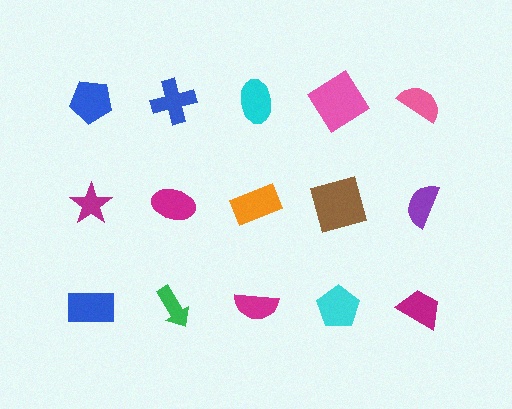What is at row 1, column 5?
A pink semicircle.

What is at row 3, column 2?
A green arrow.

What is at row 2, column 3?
An orange rectangle.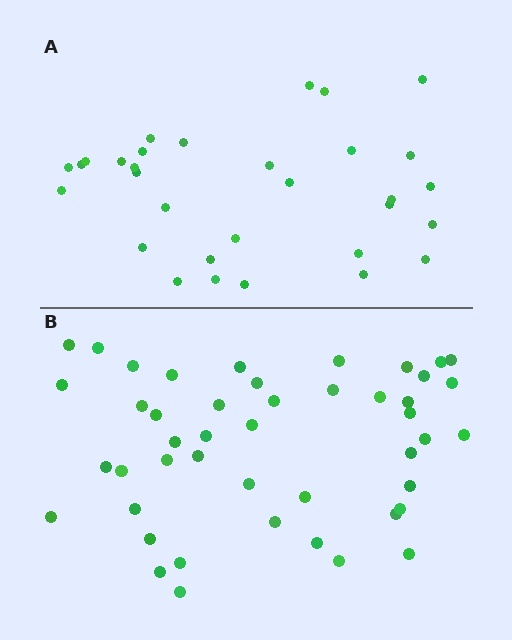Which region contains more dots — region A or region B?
Region B (the bottom region) has more dots.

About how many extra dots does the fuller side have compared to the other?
Region B has approximately 15 more dots than region A.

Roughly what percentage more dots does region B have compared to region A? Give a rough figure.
About 50% more.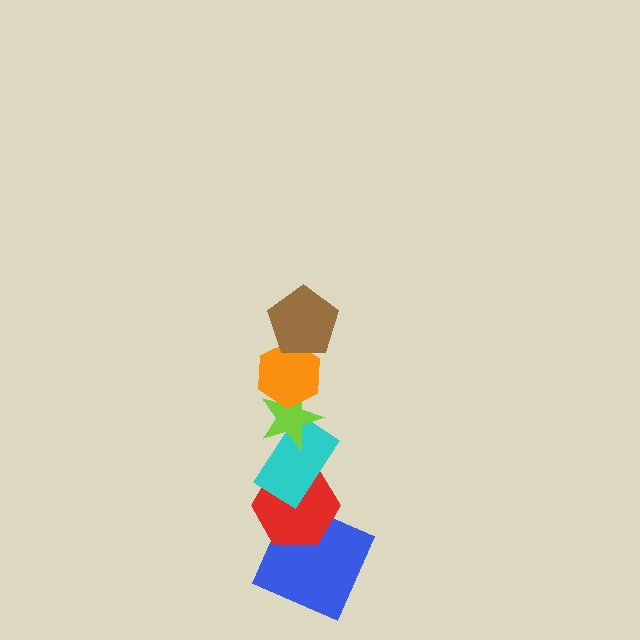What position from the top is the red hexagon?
The red hexagon is 5th from the top.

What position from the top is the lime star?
The lime star is 3rd from the top.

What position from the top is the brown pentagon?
The brown pentagon is 1st from the top.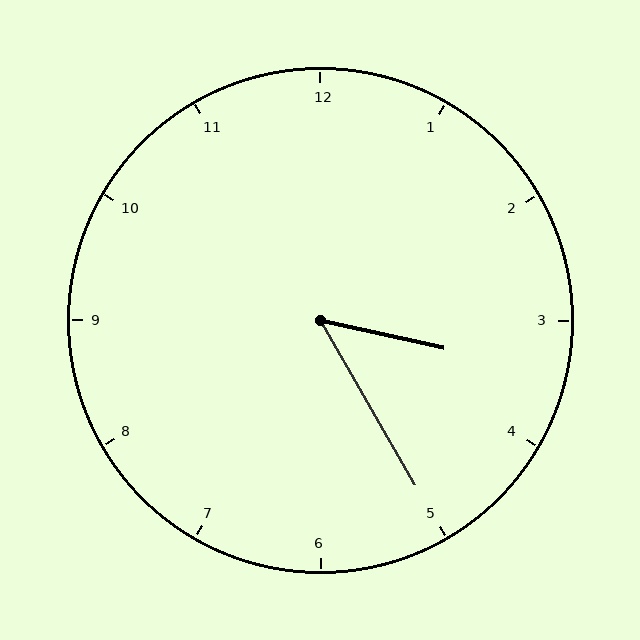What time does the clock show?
3:25.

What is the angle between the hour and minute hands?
Approximately 48 degrees.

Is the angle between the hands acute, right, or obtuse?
It is acute.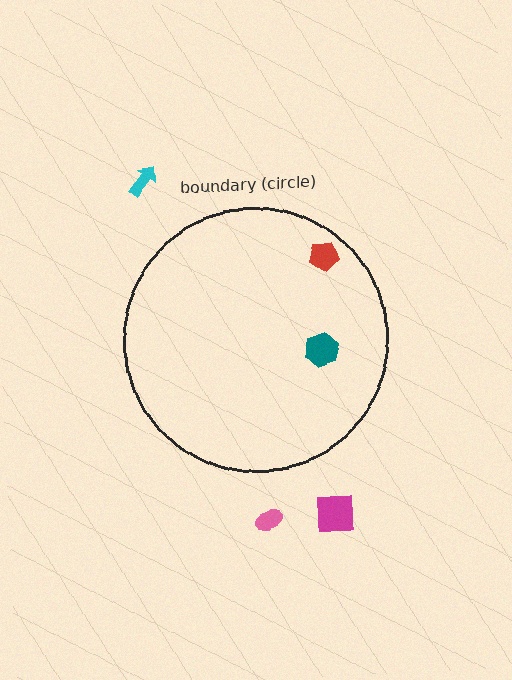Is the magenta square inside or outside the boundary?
Outside.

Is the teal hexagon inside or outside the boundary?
Inside.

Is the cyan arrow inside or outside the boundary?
Outside.